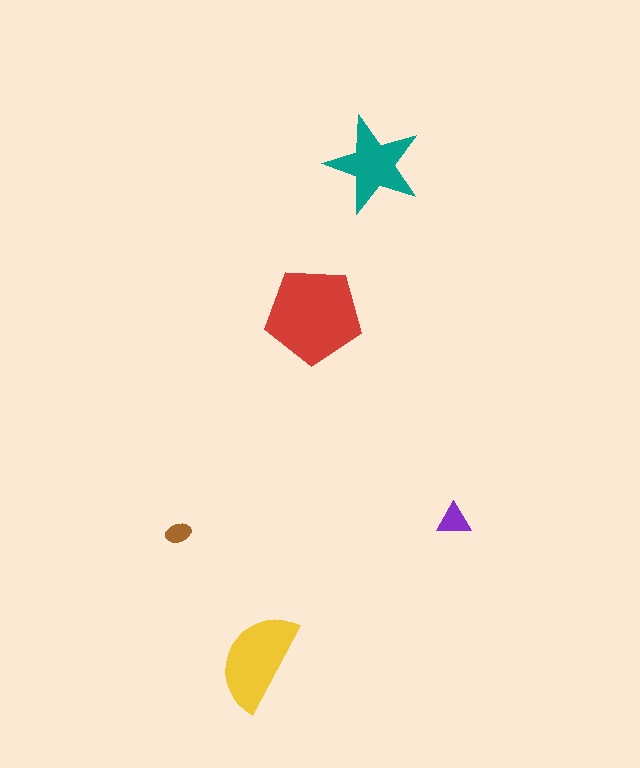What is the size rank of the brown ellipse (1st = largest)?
5th.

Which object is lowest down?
The yellow semicircle is bottommost.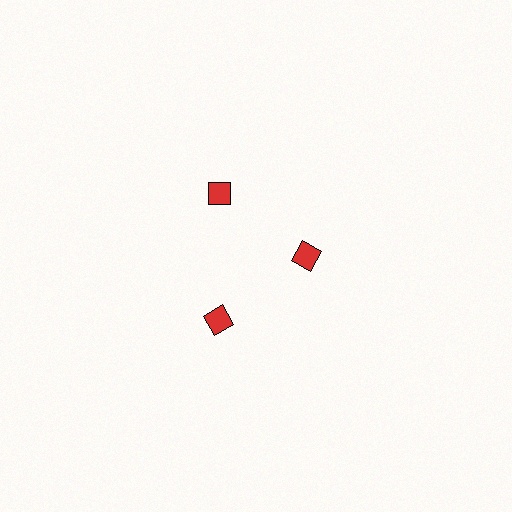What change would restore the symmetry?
The symmetry would be restored by moving it outward, back onto the ring so that all 3 diamonds sit at equal angles and equal distance from the center.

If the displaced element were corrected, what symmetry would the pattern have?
It would have 3-fold rotational symmetry — the pattern would map onto itself every 120 degrees.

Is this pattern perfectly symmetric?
No. The 3 red diamonds are arranged in a ring, but one element near the 3 o'clock position is pulled inward toward the center, breaking the 3-fold rotational symmetry.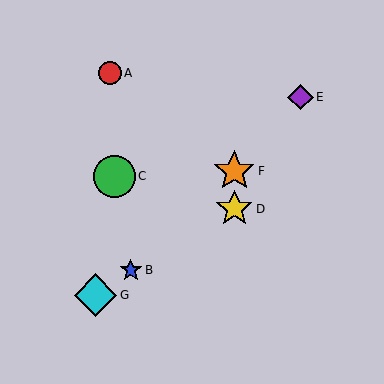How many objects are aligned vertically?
2 objects (D, F) are aligned vertically.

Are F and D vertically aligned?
Yes, both are at x≈234.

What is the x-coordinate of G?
Object G is at x≈96.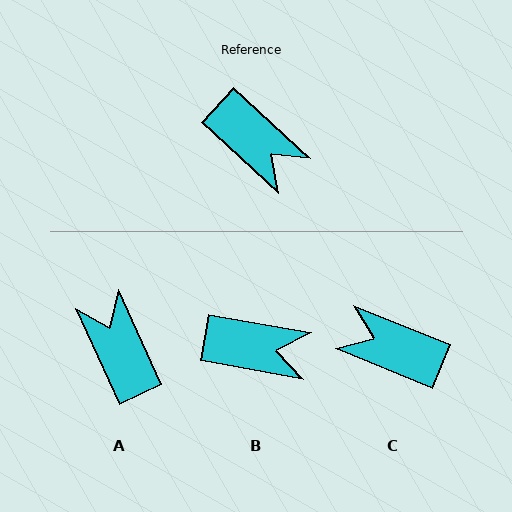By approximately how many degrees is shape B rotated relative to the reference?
Approximately 32 degrees counter-clockwise.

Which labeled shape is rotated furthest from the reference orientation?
C, about 160 degrees away.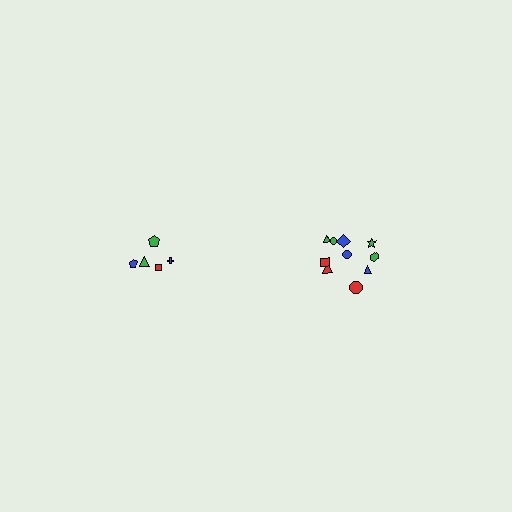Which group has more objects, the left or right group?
The right group.